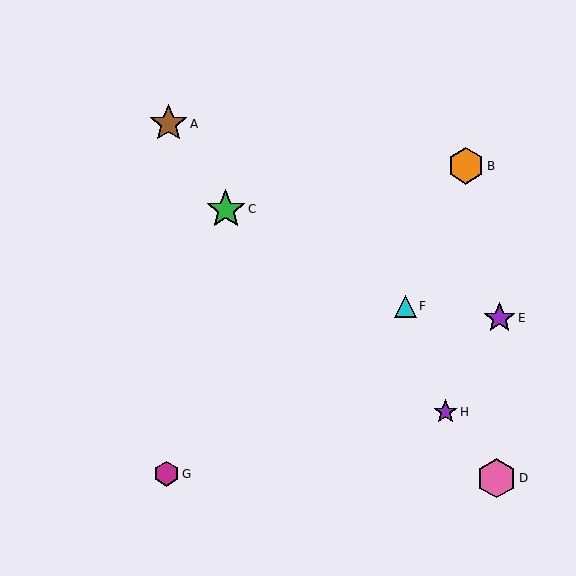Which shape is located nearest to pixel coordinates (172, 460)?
The magenta hexagon (labeled G) at (166, 474) is nearest to that location.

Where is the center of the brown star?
The center of the brown star is at (168, 124).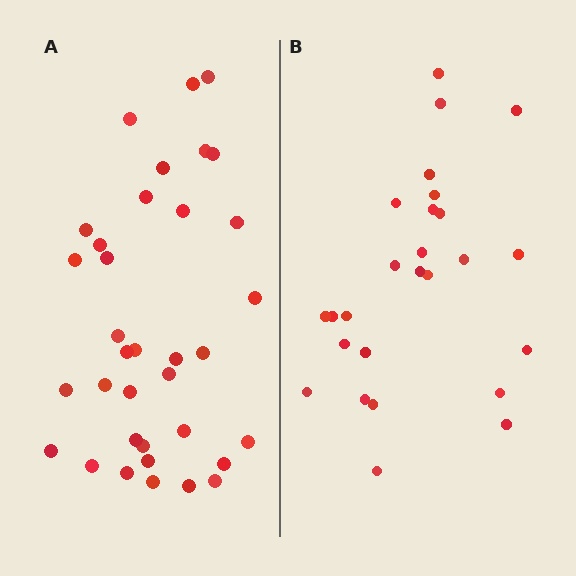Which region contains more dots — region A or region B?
Region A (the left region) has more dots.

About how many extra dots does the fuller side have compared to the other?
Region A has roughly 8 or so more dots than region B.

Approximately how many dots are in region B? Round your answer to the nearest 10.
About 30 dots. (The exact count is 26, which rounds to 30.)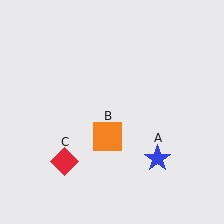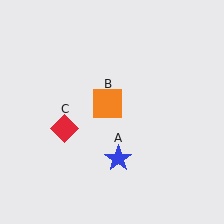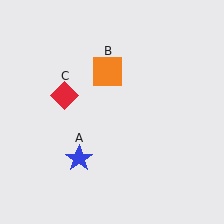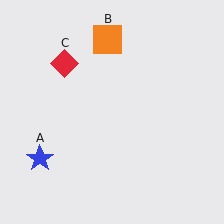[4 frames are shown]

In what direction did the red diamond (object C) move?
The red diamond (object C) moved up.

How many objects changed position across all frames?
3 objects changed position: blue star (object A), orange square (object B), red diamond (object C).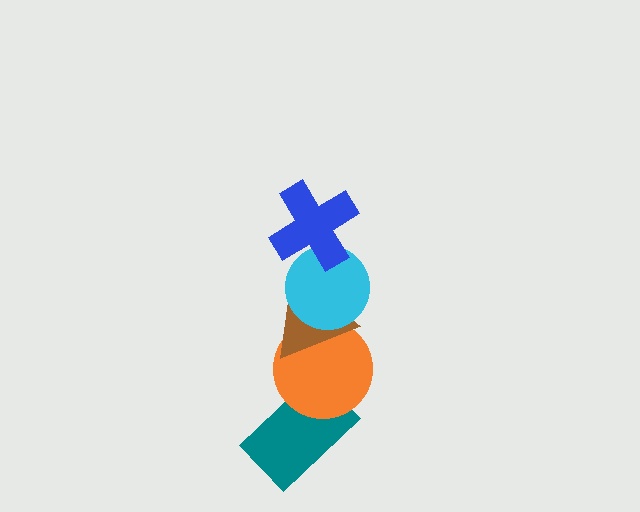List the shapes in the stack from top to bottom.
From top to bottom: the blue cross, the cyan circle, the brown triangle, the orange circle, the teal rectangle.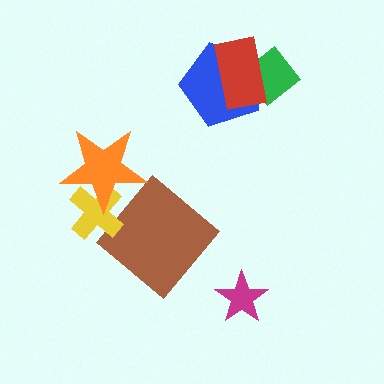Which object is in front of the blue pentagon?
The red rectangle is in front of the blue pentagon.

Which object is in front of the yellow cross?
The orange star is in front of the yellow cross.